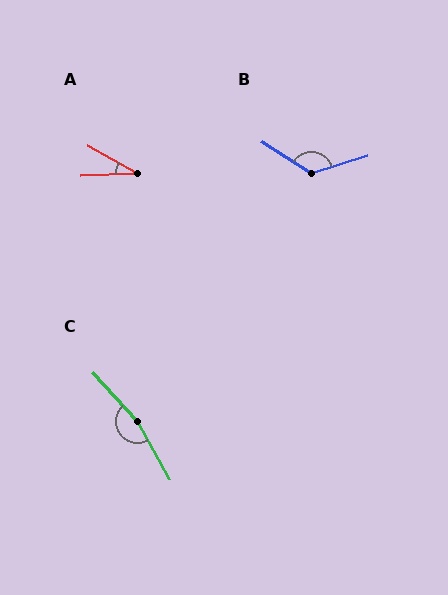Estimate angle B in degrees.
Approximately 129 degrees.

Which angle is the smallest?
A, at approximately 31 degrees.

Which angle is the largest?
C, at approximately 167 degrees.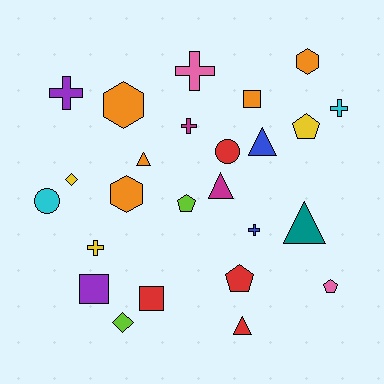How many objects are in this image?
There are 25 objects.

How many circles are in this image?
There are 2 circles.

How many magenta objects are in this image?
There are 2 magenta objects.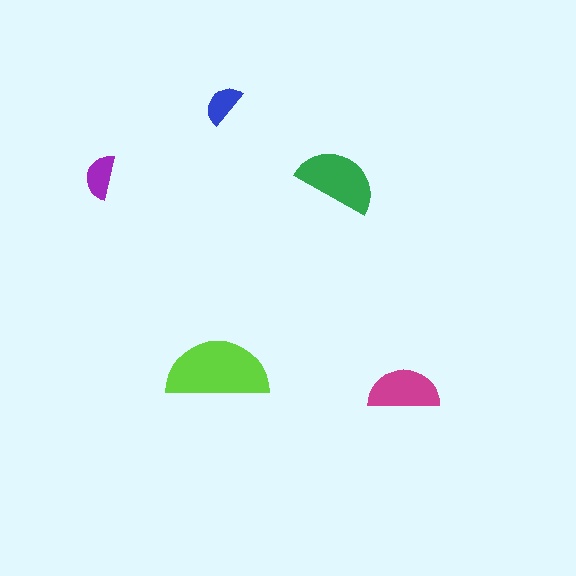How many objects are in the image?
There are 5 objects in the image.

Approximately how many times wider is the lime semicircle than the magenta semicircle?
About 1.5 times wider.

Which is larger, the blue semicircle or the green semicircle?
The green one.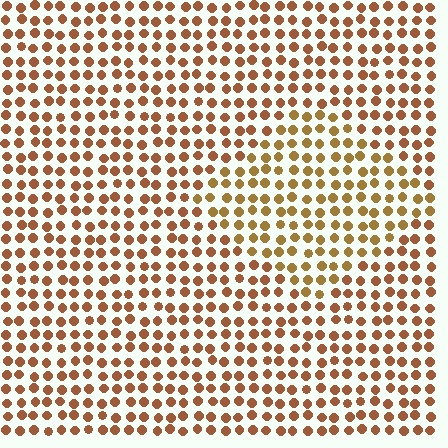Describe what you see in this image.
The image is filled with small brown elements in a uniform arrangement. A diamond-shaped region is visible where the elements are tinted to a slightly different hue, forming a subtle color boundary.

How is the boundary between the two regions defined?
The boundary is defined purely by a slight shift in hue (about 21 degrees). Spacing, size, and orientation are identical on both sides.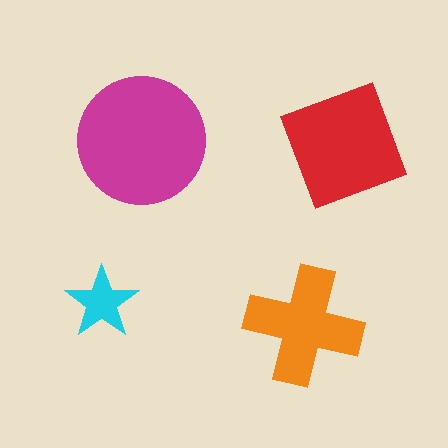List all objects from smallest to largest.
The cyan star, the orange cross, the red square, the magenta circle.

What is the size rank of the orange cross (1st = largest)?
3rd.